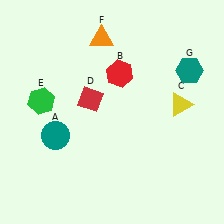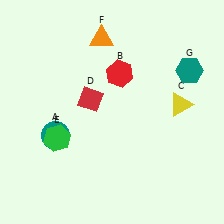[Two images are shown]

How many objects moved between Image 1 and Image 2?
1 object moved between the two images.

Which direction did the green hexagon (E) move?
The green hexagon (E) moved down.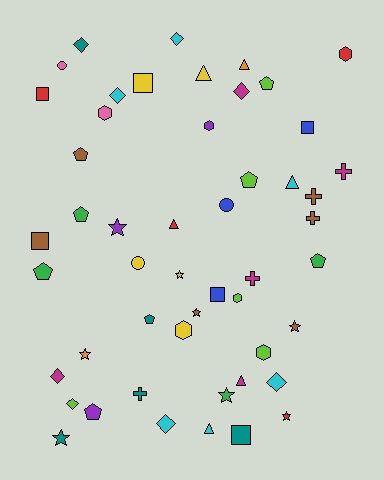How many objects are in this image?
There are 50 objects.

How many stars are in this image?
There are 8 stars.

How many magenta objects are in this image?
There are 5 magenta objects.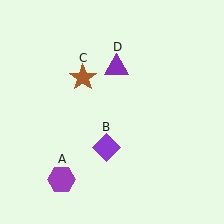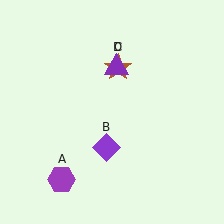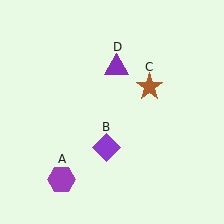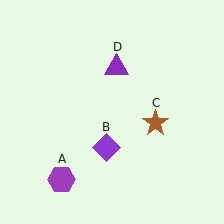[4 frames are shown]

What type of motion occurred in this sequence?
The brown star (object C) rotated clockwise around the center of the scene.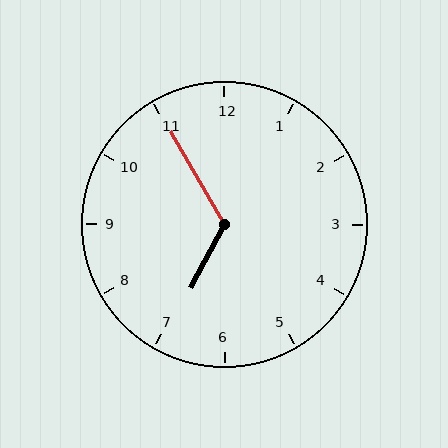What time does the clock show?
6:55.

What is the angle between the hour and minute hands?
Approximately 122 degrees.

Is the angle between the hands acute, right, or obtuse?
It is obtuse.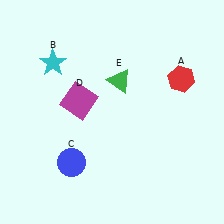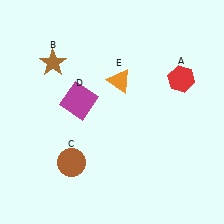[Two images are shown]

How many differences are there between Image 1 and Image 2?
There are 3 differences between the two images.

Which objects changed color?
B changed from cyan to brown. C changed from blue to brown. E changed from green to orange.